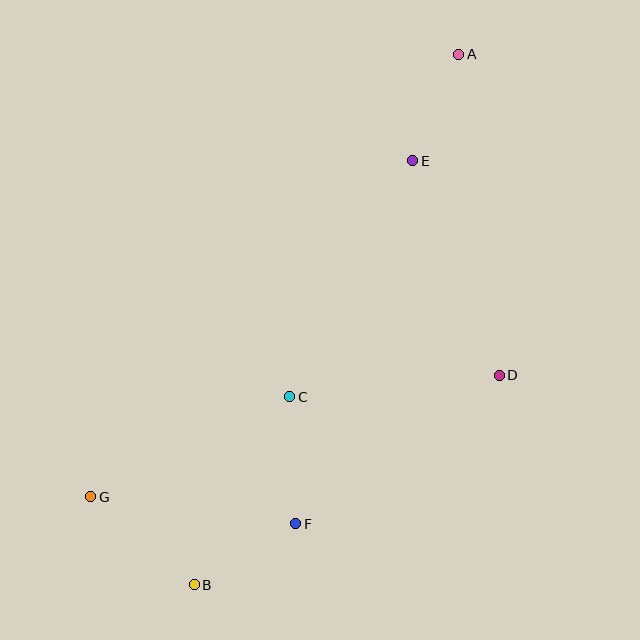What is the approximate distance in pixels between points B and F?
The distance between B and F is approximately 119 pixels.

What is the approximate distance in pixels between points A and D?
The distance between A and D is approximately 323 pixels.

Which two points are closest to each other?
Points A and E are closest to each other.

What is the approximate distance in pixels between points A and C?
The distance between A and C is approximately 382 pixels.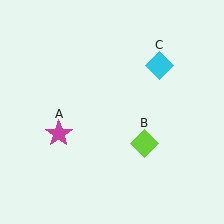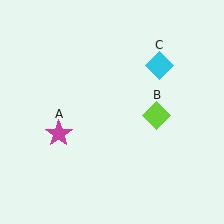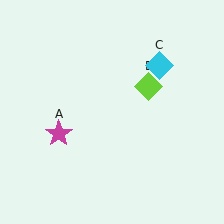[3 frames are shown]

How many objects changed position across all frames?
1 object changed position: lime diamond (object B).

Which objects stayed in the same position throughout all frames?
Magenta star (object A) and cyan diamond (object C) remained stationary.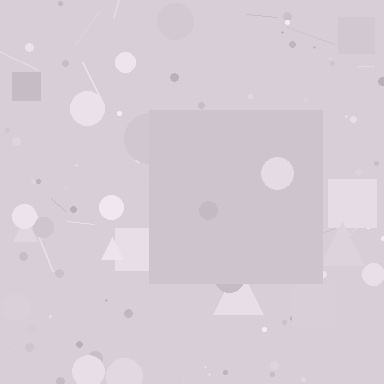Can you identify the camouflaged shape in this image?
The camouflaged shape is a square.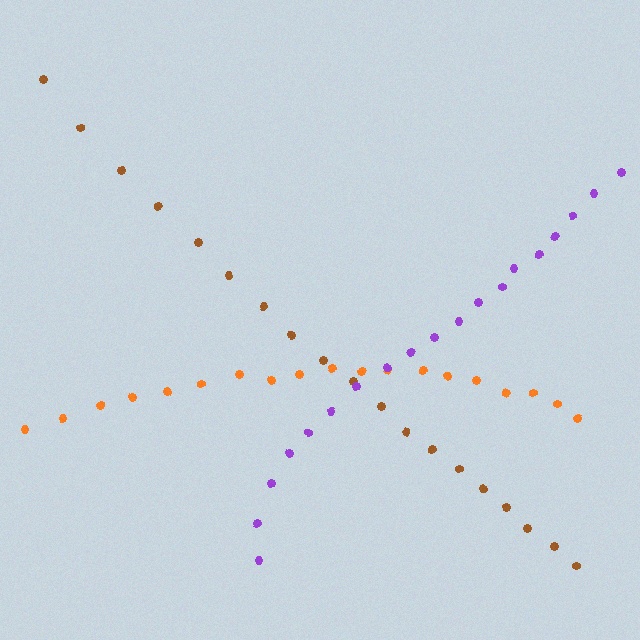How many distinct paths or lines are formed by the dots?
There are 3 distinct paths.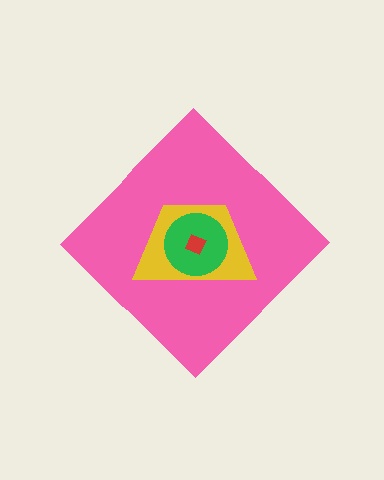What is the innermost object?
The red square.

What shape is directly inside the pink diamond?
The yellow trapezoid.